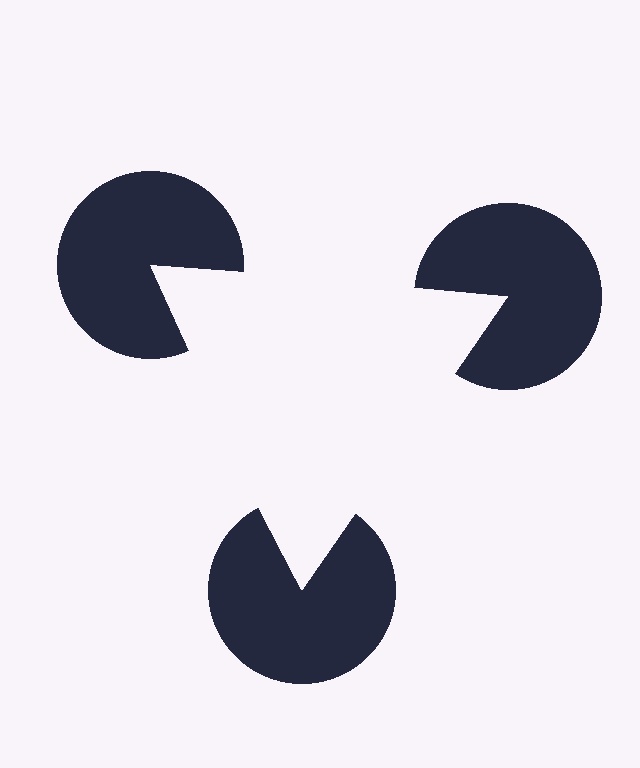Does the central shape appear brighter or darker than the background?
It typically appears slightly brighter than the background, even though no actual brightness change is drawn.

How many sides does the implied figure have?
3 sides.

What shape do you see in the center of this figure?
An illusory triangle — its edges are inferred from the aligned wedge cuts in the pac-man discs, not physically drawn.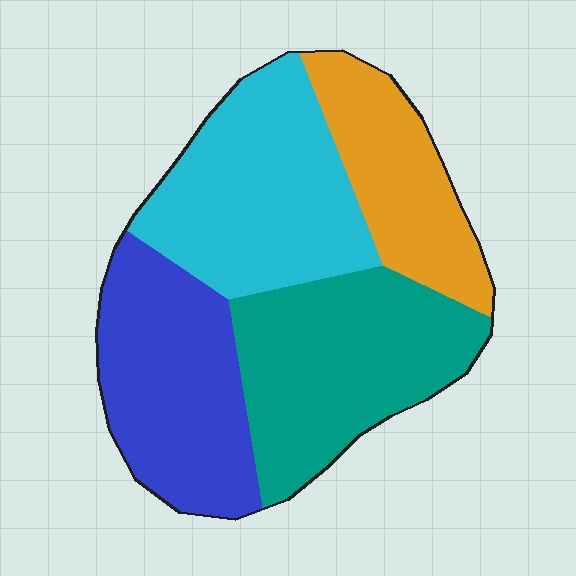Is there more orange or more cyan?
Cyan.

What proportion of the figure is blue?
Blue covers around 25% of the figure.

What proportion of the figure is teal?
Teal takes up about one quarter (1/4) of the figure.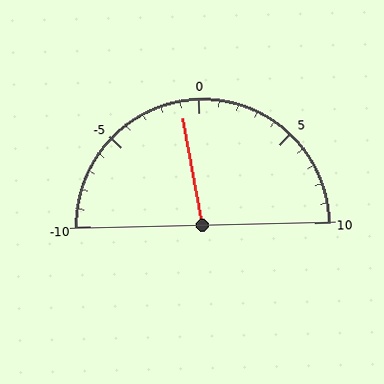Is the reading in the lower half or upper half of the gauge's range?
The reading is in the lower half of the range (-10 to 10).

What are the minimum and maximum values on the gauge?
The gauge ranges from -10 to 10.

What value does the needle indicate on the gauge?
The needle indicates approximately -1.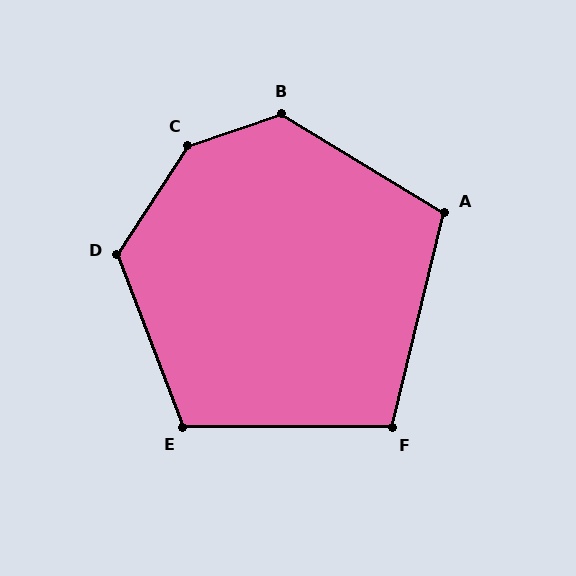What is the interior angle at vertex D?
Approximately 126 degrees (obtuse).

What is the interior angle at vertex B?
Approximately 130 degrees (obtuse).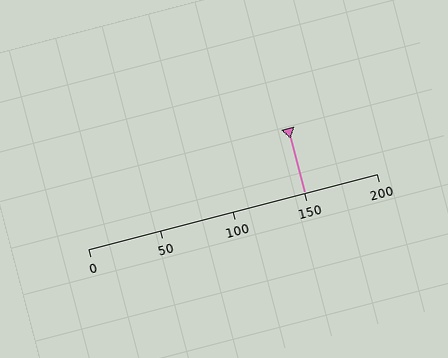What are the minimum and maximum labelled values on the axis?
The axis runs from 0 to 200.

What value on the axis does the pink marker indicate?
The marker indicates approximately 150.